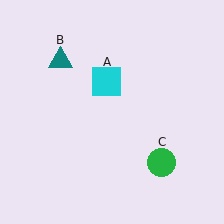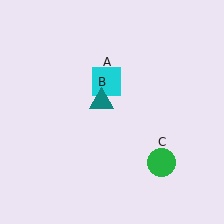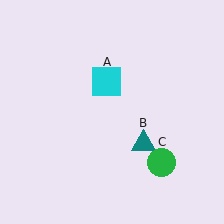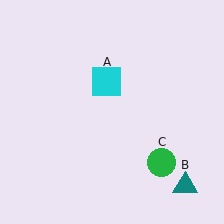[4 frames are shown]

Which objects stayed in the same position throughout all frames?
Cyan square (object A) and green circle (object C) remained stationary.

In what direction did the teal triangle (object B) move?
The teal triangle (object B) moved down and to the right.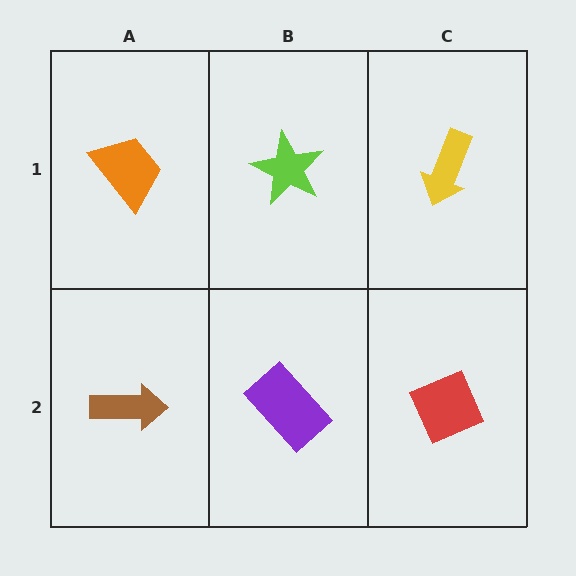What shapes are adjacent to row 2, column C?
A yellow arrow (row 1, column C), a purple rectangle (row 2, column B).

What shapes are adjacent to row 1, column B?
A purple rectangle (row 2, column B), an orange trapezoid (row 1, column A), a yellow arrow (row 1, column C).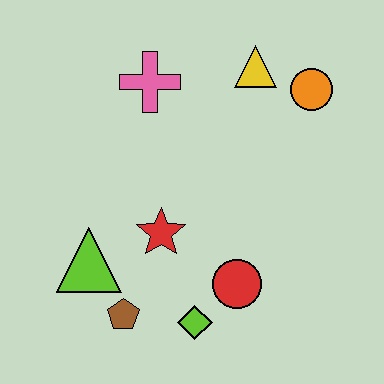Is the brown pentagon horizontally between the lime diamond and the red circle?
No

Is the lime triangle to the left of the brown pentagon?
Yes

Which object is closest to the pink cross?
The yellow triangle is closest to the pink cross.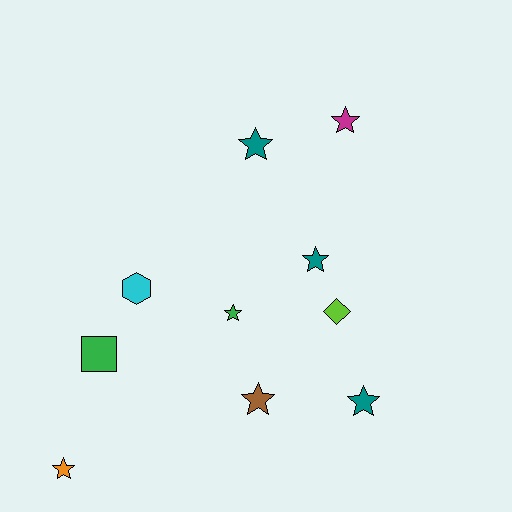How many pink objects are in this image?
There are no pink objects.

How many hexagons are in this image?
There is 1 hexagon.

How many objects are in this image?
There are 10 objects.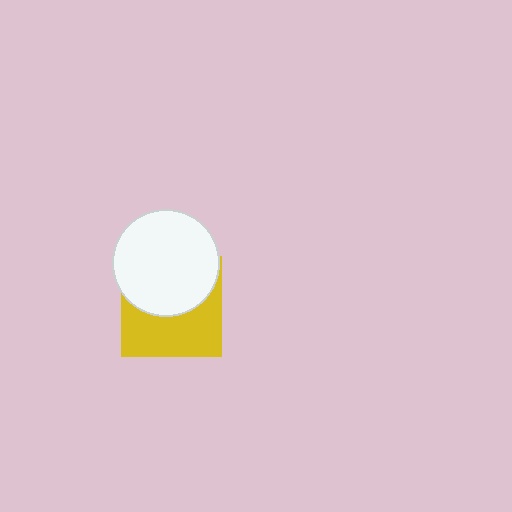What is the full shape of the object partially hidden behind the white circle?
The partially hidden object is a yellow square.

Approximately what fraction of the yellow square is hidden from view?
Roughly 50% of the yellow square is hidden behind the white circle.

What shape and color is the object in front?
The object in front is a white circle.